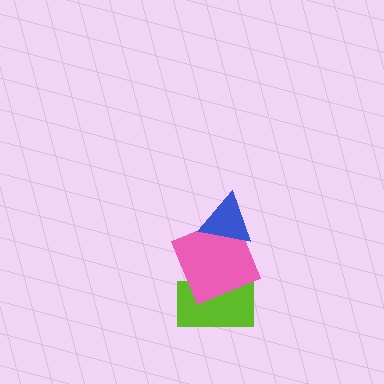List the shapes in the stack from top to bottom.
From top to bottom: the blue triangle, the pink square, the lime rectangle.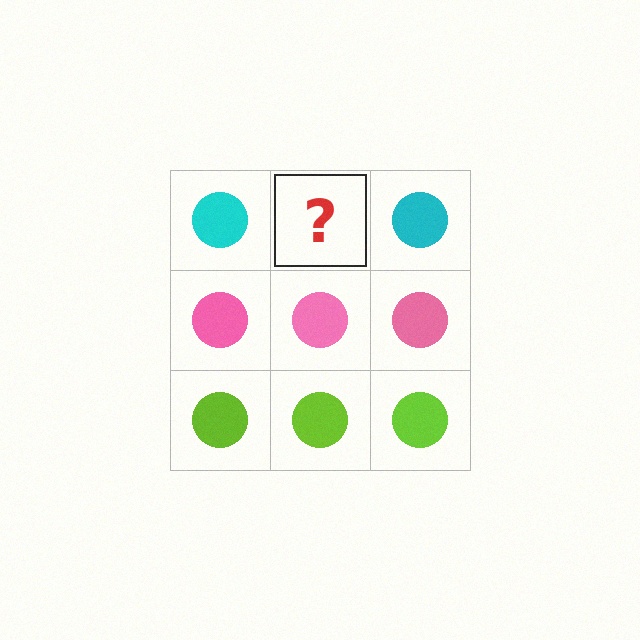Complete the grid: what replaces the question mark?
The question mark should be replaced with a cyan circle.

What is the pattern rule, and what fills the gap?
The rule is that each row has a consistent color. The gap should be filled with a cyan circle.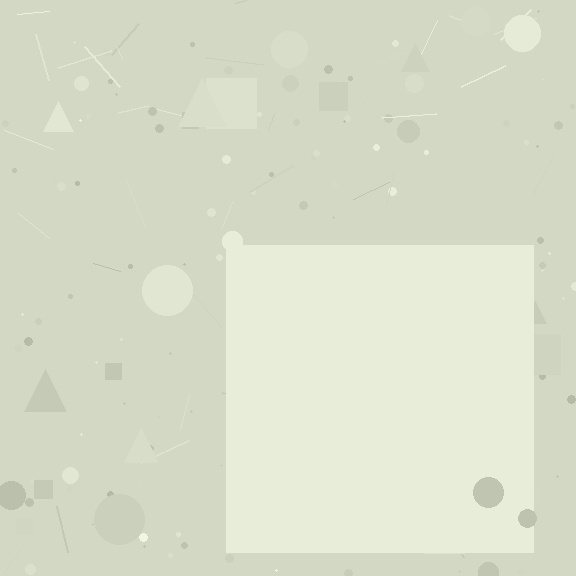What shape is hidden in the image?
A square is hidden in the image.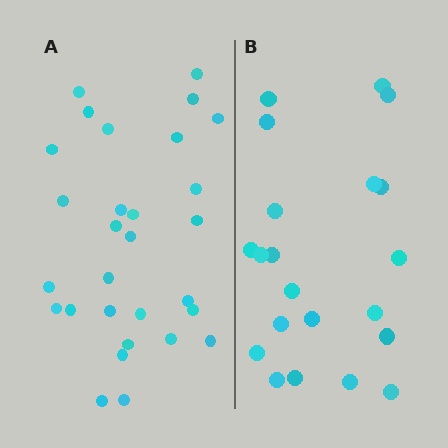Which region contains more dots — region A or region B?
Region A (the left region) has more dots.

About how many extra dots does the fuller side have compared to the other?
Region A has roughly 8 or so more dots than region B.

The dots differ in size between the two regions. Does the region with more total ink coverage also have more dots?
No. Region B has more total ink coverage because its dots are larger, but region A actually contains more individual dots. Total area can be misleading — the number of items is what matters here.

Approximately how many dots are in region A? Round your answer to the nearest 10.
About 30 dots. (The exact count is 29, which rounds to 30.)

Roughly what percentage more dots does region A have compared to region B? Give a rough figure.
About 40% more.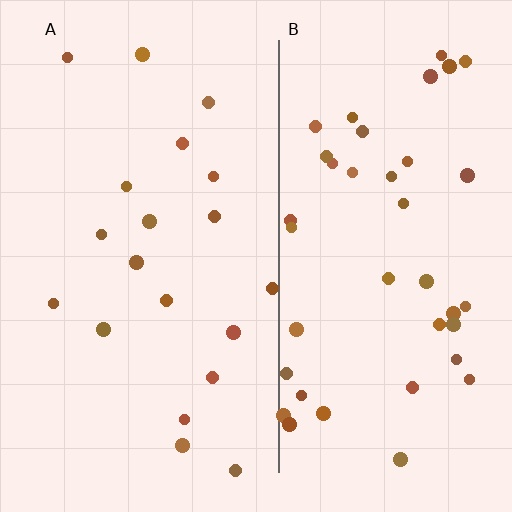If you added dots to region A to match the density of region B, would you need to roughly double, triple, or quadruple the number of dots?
Approximately double.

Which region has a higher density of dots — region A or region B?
B (the right).